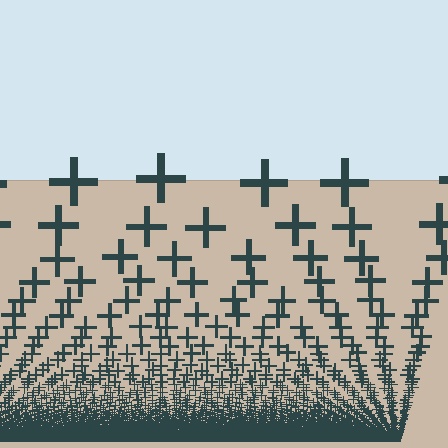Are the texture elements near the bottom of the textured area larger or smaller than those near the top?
Smaller. The gradient is inverted — elements near the bottom are smaller and denser.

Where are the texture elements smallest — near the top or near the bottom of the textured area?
Near the bottom.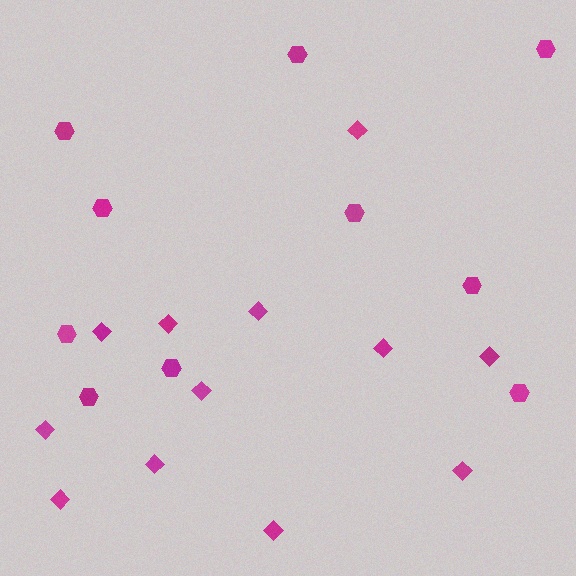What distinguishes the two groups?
There are 2 groups: one group of hexagons (10) and one group of diamonds (12).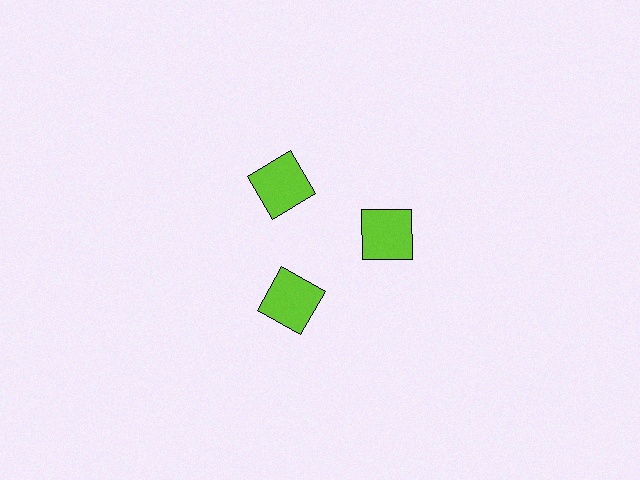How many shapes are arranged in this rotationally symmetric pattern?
There are 3 shapes, arranged in 3 groups of 1.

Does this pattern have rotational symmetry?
Yes, this pattern has 3-fold rotational symmetry. It looks the same after rotating 120 degrees around the center.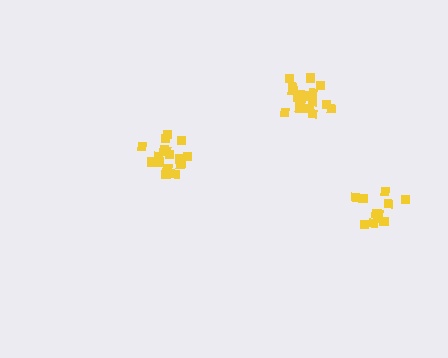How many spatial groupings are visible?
There are 3 spatial groupings.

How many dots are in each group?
Group 1: 17 dots, Group 2: 11 dots, Group 3: 16 dots (44 total).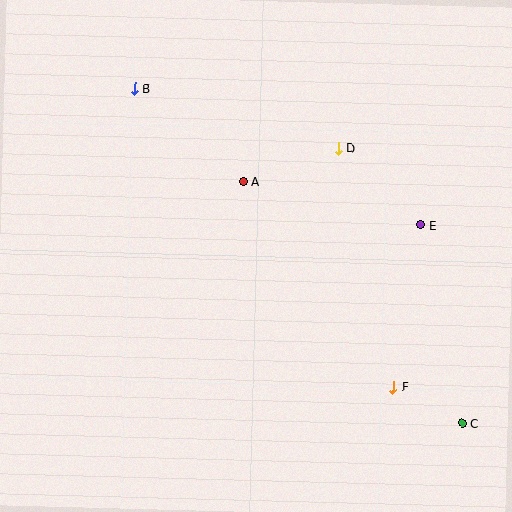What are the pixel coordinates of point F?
Point F is at (393, 387).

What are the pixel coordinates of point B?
Point B is at (134, 88).